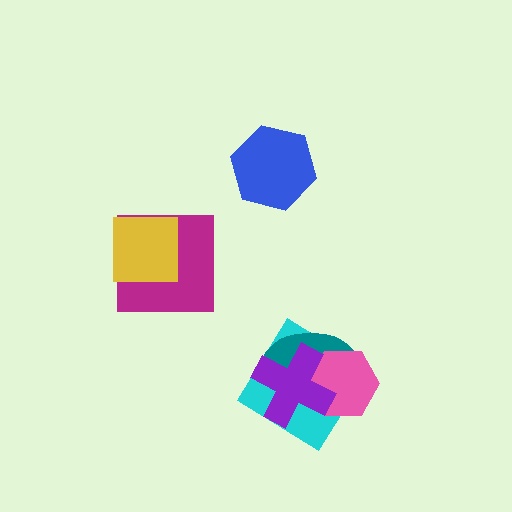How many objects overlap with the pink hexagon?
3 objects overlap with the pink hexagon.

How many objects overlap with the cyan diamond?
3 objects overlap with the cyan diamond.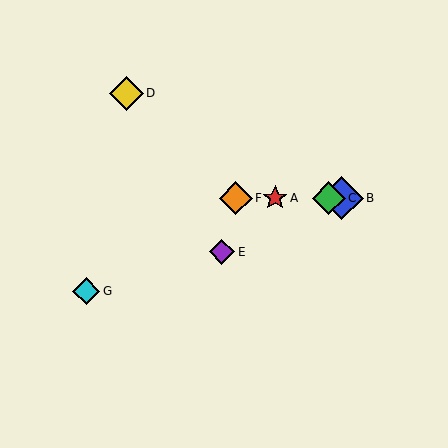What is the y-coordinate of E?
Object E is at y≈252.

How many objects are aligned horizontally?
4 objects (A, B, C, F) are aligned horizontally.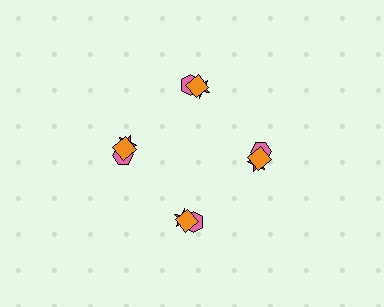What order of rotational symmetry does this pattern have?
This pattern has 4-fold rotational symmetry.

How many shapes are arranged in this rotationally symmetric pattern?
There are 12 shapes, arranged in 4 groups of 3.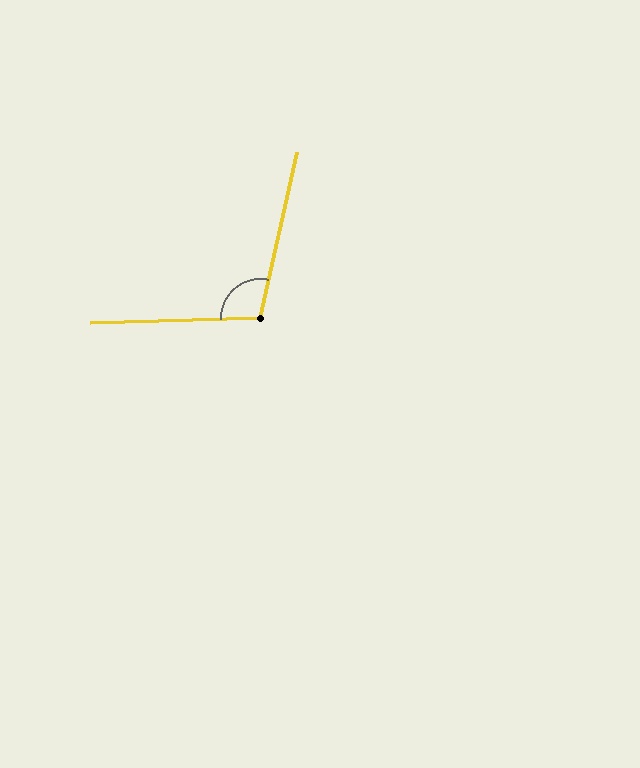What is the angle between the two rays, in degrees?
Approximately 104 degrees.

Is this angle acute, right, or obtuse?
It is obtuse.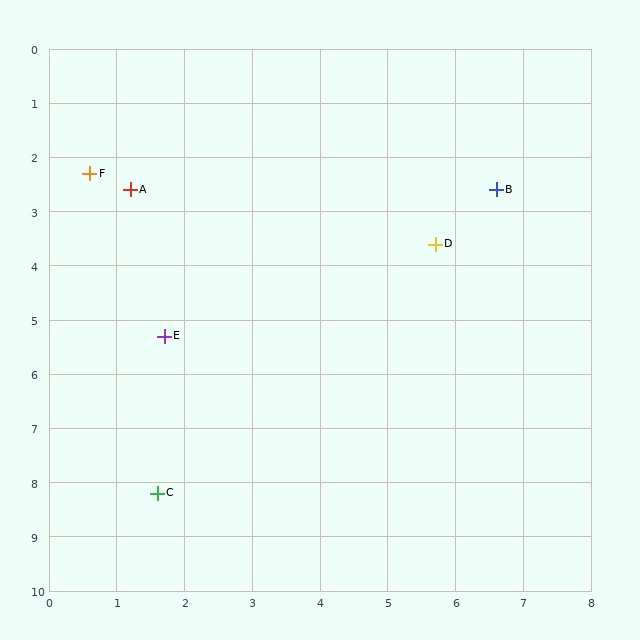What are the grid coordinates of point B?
Point B is at approximately (6.6, 2.6).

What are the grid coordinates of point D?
Point D is at approximately (5.7, 3.6).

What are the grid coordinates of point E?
Point E is at approximately (1.7, 5.3).